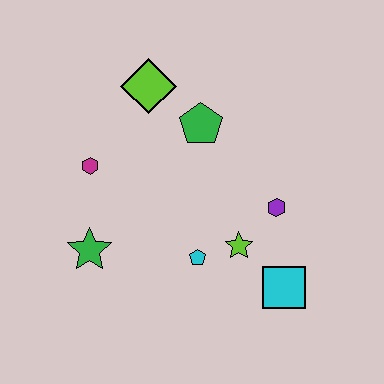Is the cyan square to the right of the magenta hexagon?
Yes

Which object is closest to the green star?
The magenta hexagon is closest to the green star.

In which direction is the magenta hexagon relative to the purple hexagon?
The magenta hexagon is to the left of the purple hexagon.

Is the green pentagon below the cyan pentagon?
No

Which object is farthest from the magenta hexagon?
The cyan square is farthest from the magenta hexagon.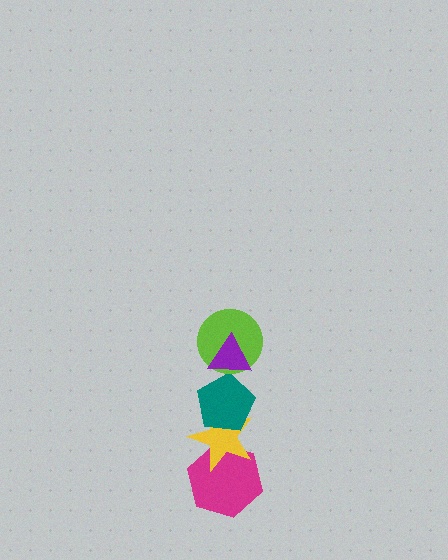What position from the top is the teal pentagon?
The teal pentagon is 3rd from the top.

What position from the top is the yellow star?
The yellow star is 4th from the top.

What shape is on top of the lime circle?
The purple triangle is on top of the lime circle.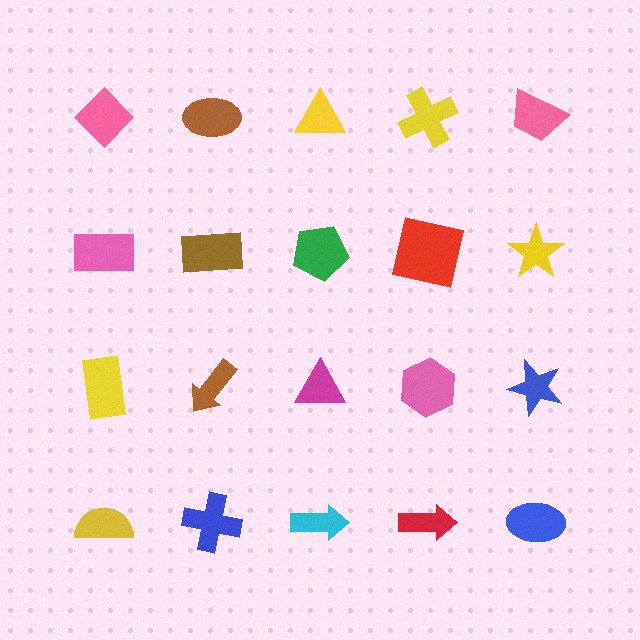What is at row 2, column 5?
A yellow star.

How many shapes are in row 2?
5 shapes.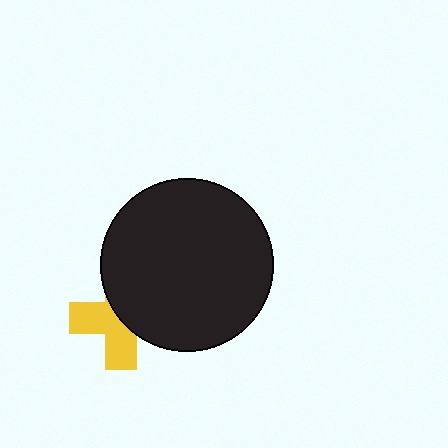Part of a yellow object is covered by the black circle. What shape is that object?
It is a cross.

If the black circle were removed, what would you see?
You would see the complete yellow cross.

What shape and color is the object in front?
The object in front is a black circle.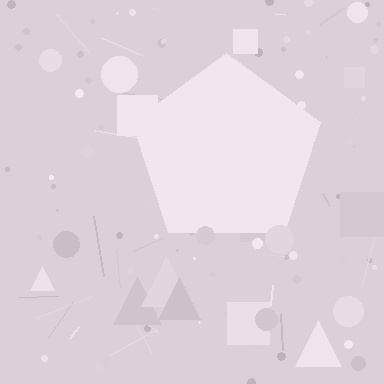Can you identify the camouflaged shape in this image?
The camouflaged shape is a pentagon.